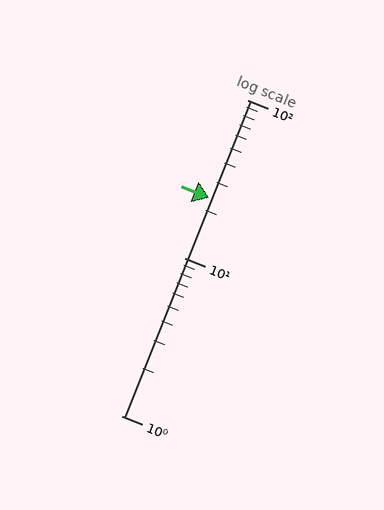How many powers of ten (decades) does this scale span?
The scale spans 2 decades, from 1 to 100.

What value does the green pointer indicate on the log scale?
The pointer indicates approximately 24.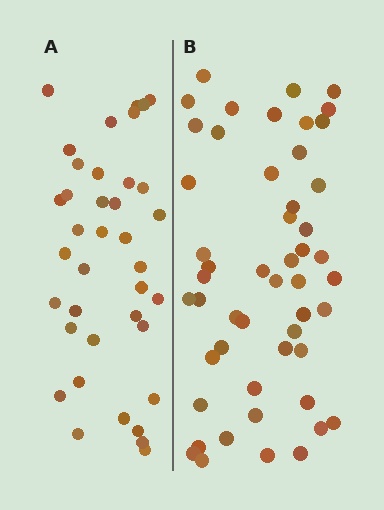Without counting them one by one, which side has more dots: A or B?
Region B (the right region) has more dots.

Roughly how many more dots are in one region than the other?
Region B has approximately 15 more dots than region A.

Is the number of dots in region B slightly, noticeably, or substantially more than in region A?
Region B has noticeably more, but not dramatically so. The ratio is roughly 1.3 to 1.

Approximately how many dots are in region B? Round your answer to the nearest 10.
About 50 dots. (The exact count is 51, which rounds to 50.)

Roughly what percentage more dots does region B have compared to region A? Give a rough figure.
About 35% more.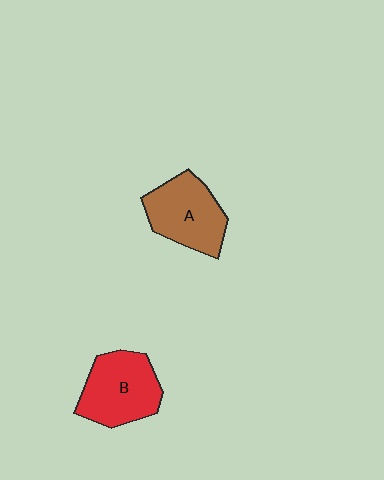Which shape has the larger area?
Shape B (red).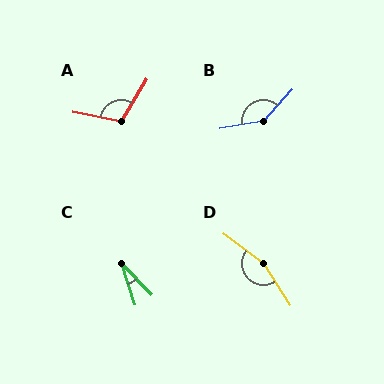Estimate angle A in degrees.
Approximately 109 degrees.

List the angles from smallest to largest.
C (26°), A (109°), B (141°), D (160°).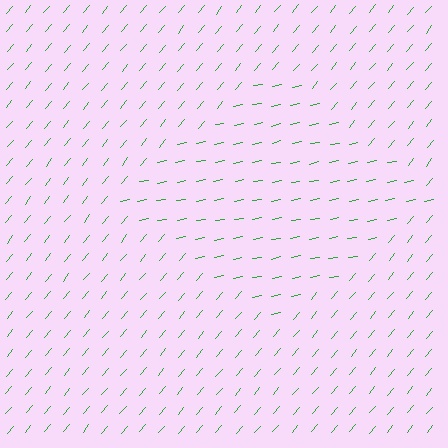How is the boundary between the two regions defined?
The boundary is defined purely by a change in line orientation (approximately 38 degrees difference). All lines are the same color and thickness.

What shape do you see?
I see a diamond.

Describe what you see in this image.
The image is filled with small green line segments. A diamond region in the image has lines oriented differently from the surrounding lines, creating a visible texture boundary.